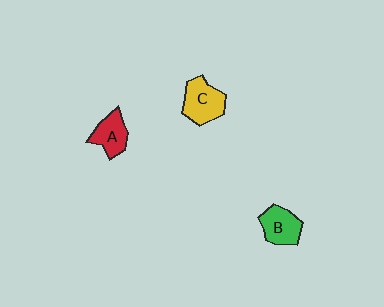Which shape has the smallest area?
Shape A (red).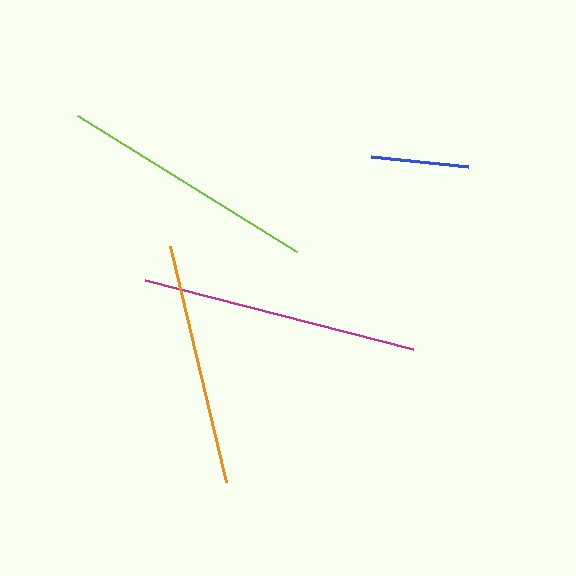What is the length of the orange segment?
The orange segment is approximately 243 pixels long.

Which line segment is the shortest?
The blue line is the shortest at approximately 98 pixels.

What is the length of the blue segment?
The blue segment is approximately 98 pixels long.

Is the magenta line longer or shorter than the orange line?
The magenta line is longer than the orange line.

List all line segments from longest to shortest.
From longest to shortest: magenta, lime, orange, blue.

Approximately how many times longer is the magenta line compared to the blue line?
The magenta line is approximately 2.8 times the length of the blue line.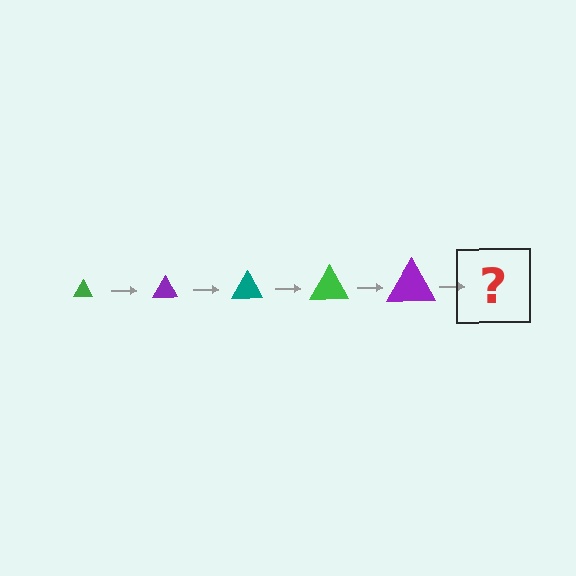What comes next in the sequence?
The next element should be a teal triangle, larger than the previous one.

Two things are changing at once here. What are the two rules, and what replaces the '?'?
The two rules are that the triangle grows larger each step and the color cycles through green, purple, and teal. The '?' should be a teal triangle, larger than the previous one.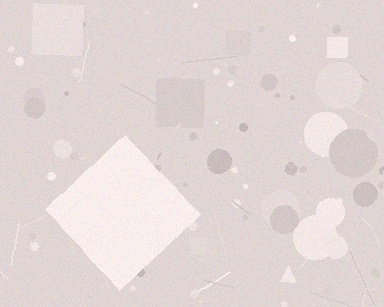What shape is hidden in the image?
A diamond is hidden in the image.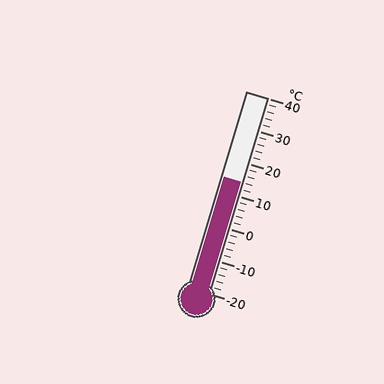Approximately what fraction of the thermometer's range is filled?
The thermometer is filled to approximately 55% of its range.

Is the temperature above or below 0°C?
The temperature is above 0°C.